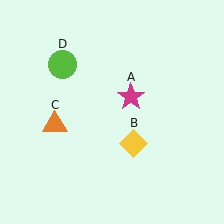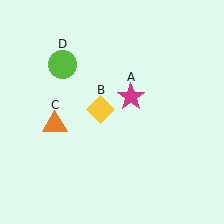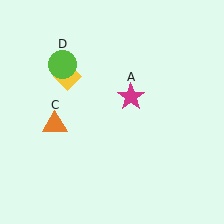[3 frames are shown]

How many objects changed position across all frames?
1 object changed position: yellow diamond (object B).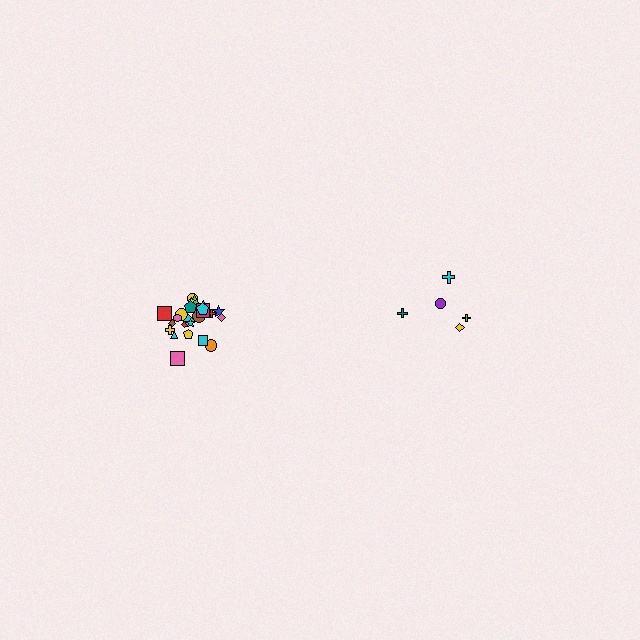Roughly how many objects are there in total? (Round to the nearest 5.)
Roughly 30 objects in total.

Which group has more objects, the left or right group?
The left group.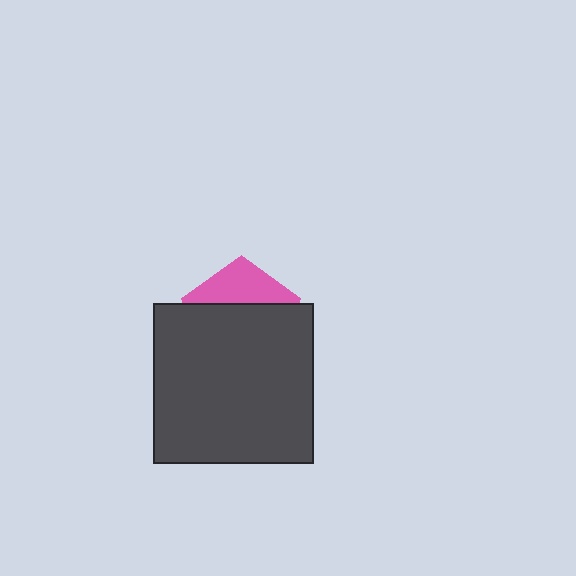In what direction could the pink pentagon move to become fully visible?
The pink pentagon could move up. That would shift it out from behind the dark gray square entirely.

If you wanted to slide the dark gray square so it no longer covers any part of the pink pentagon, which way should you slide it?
Slide it down — that is the most direct way to separate the two shapes.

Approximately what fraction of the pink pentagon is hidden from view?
Roughly 66% of the pink pentagon is hidden behind the dark gray square.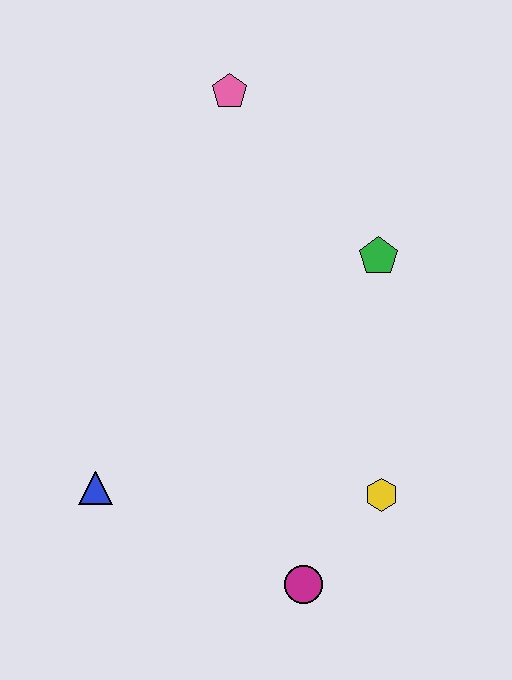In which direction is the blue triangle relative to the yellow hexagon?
The blue triangle is to the left of the yellow hexagon.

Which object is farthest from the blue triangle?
The pink pentagon is farthest from the blue triangle.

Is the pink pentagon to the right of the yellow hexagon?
No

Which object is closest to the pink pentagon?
The green pentagon is closest to the pink pentagon.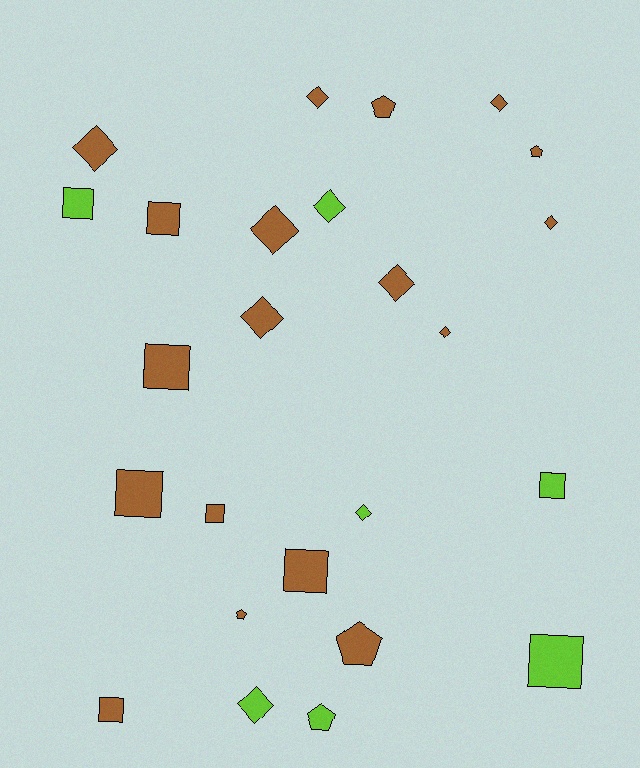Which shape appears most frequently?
Diamond, with 11 objects.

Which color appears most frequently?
Brown, with 18 objects.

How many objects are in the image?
There are 25 objects.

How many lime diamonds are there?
There are 3 lime diamonds.